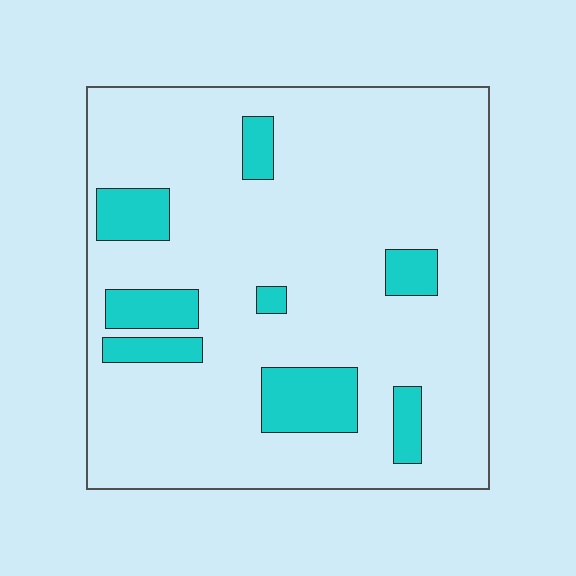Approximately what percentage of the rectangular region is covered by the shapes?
Approximately 15%.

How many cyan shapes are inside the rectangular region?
8.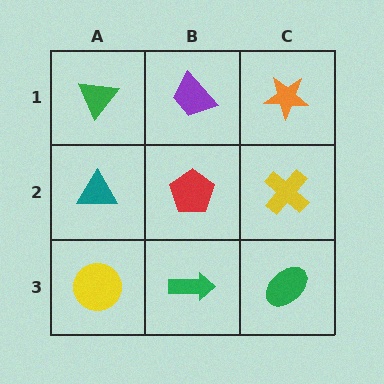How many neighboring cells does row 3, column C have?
2.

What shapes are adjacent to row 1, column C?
A yellow cross (row 2, column C), a purple trapezoid (row 1, column B).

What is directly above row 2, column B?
A purple trapezoid.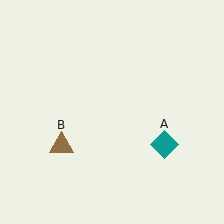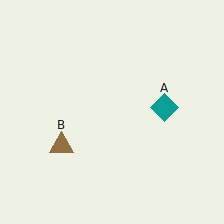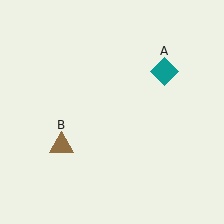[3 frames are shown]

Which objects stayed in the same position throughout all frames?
Brown triangle (object B) remained stationary.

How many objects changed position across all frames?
1 object changed position: teal diamond (object A).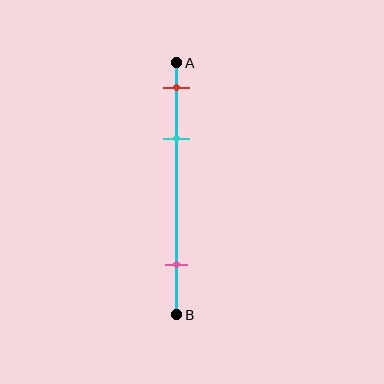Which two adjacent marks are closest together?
The red and cyan marks are the closest adjacent pair.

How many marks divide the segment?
There are 3 marks dividing the segment.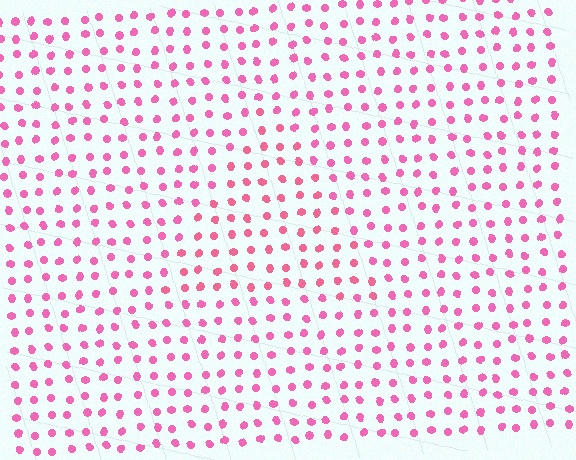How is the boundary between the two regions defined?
The boundary is defined purely by a slight shift in hue (about 16 degrees). Spacing, size, and orientation are identical on both sides.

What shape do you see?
I see a triangle.